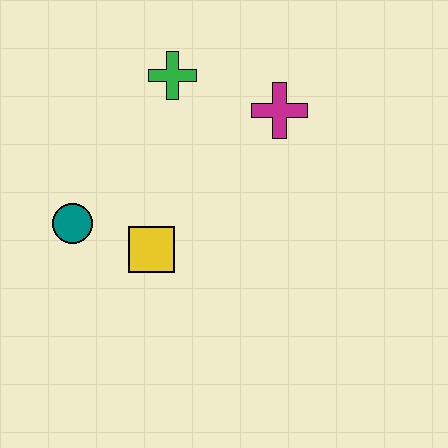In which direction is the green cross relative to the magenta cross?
The green cross is to the left of the magenta cross.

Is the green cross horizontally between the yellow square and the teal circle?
No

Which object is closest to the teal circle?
The yellow square is closest to the teal circle.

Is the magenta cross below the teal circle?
No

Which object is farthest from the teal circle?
The magenta cross is farthest from the teal circle.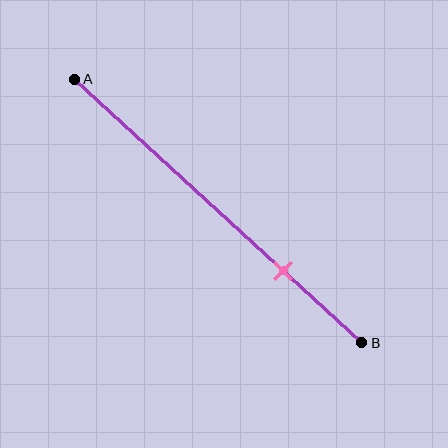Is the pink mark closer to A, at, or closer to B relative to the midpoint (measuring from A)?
The pink mark is closer to point B than the midpoint of segment AB.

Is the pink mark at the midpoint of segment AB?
No, the mark is at about 75% from A, not at the 50% midpoint.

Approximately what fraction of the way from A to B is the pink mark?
The pink mark is approximately 75% of the way from A to B.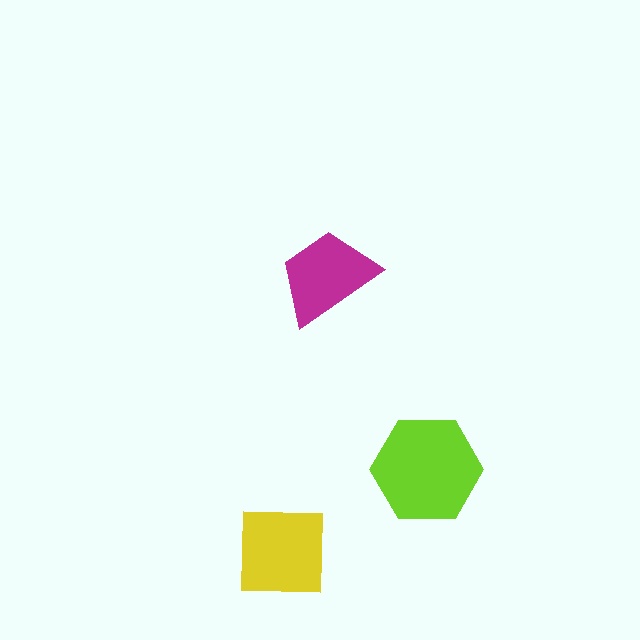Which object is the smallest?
The magenta trapezoid.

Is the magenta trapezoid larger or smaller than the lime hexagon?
Smaller.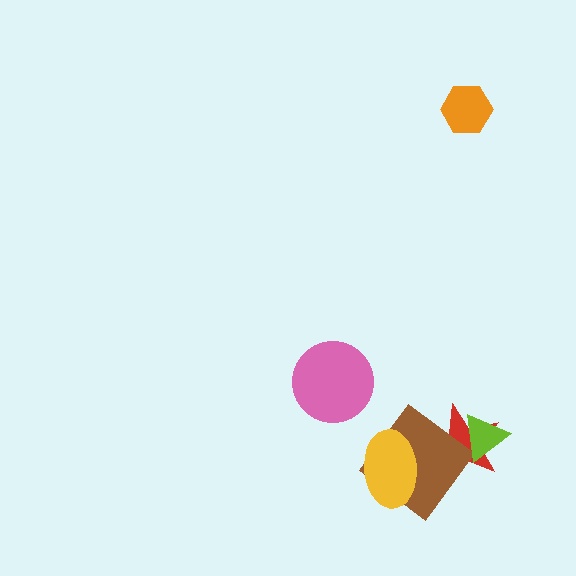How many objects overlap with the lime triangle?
1 object overlaps with the lime triangle.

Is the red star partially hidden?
Yes, it is partially covered by another shape.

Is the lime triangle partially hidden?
No, no other shape covers it.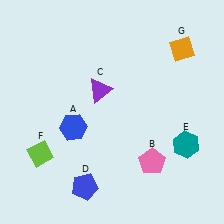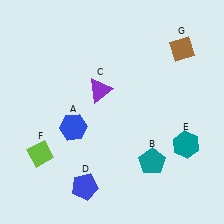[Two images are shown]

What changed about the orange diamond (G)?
In Image 1, G is orange. In Image 2, it changed to brown.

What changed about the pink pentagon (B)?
In Image 1, B is pink. In Image 2, it changed to teal.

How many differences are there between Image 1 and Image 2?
There are 2 differences between the two images.